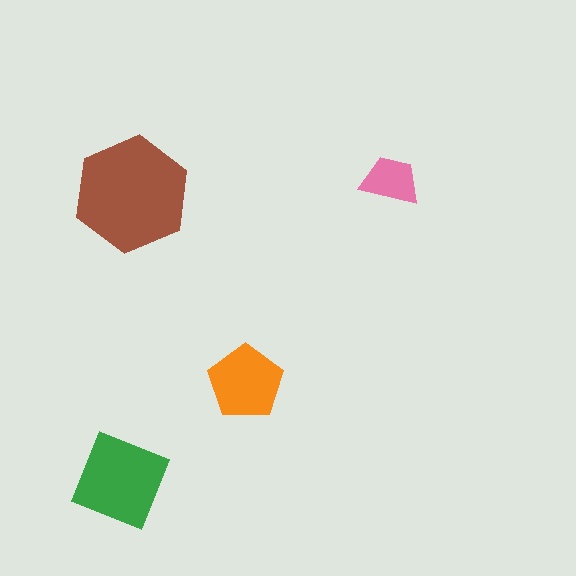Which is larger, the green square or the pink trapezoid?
The green square.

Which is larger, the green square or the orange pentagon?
The green square.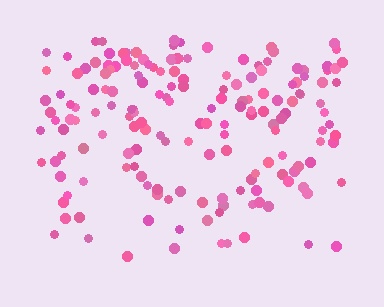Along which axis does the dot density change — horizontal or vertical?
Vertical.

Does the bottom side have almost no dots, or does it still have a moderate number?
Still a moderate number, just noticeably fewer than the top.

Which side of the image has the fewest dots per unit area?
The bottom.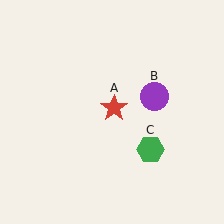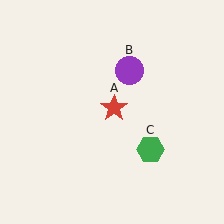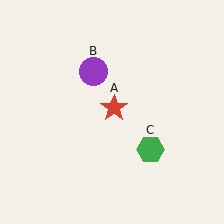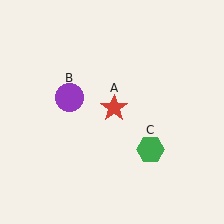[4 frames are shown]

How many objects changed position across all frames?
1 object changed position: purple circle (object B).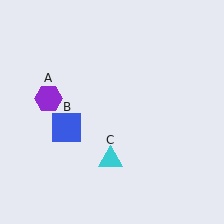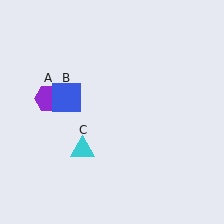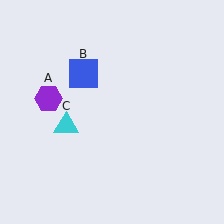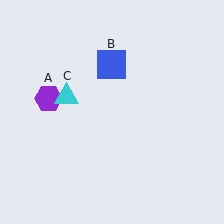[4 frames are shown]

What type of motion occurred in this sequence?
The blue square (object B), cyan triangle (object C) rotated clockwise around the center of the scene.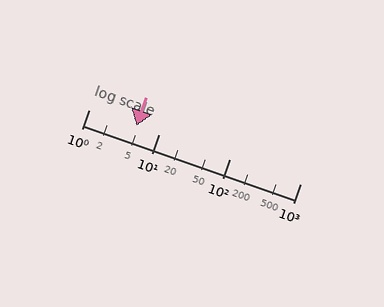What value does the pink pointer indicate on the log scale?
The pointer indicates approximately 4.8.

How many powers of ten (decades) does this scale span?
The scale spans 3 decades, from 1 to 1000.